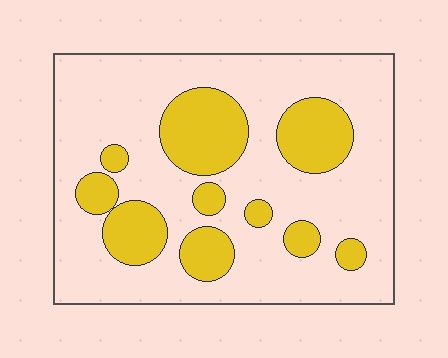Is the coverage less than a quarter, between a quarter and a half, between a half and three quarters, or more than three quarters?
Between a quarter and a half.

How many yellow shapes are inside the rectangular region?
10.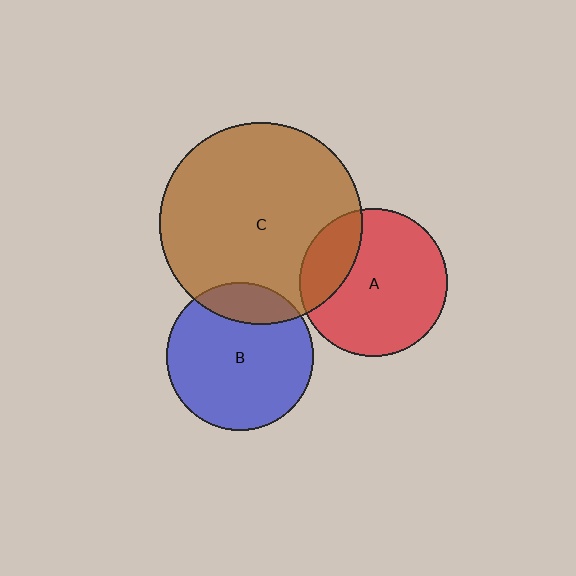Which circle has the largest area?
Circle C (brown).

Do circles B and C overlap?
Yes.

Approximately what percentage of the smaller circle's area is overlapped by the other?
Approximately 20%.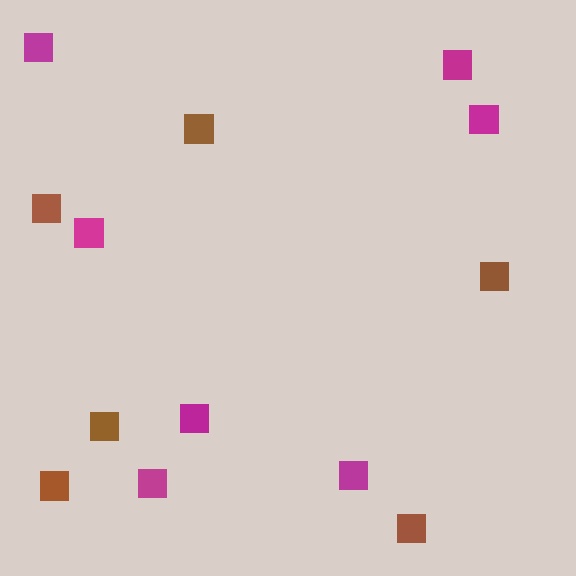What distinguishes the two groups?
There are 2 groups: one group of magenta squares (7) and one group of brown squares (6).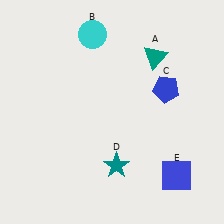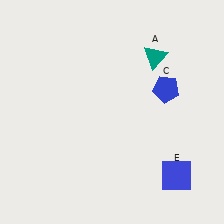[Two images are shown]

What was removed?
The teal star (D), the cyan circle (B) were removed in Image 2.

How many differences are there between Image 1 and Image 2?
There are 2 differences between the two images.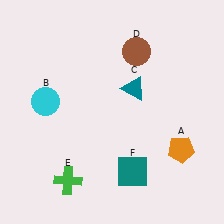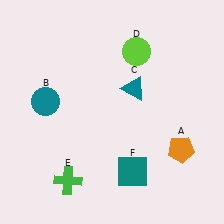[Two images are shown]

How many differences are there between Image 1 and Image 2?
There are 2 differences between the two images.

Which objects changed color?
B changed from cyan to teal. D changed from brown to lime.